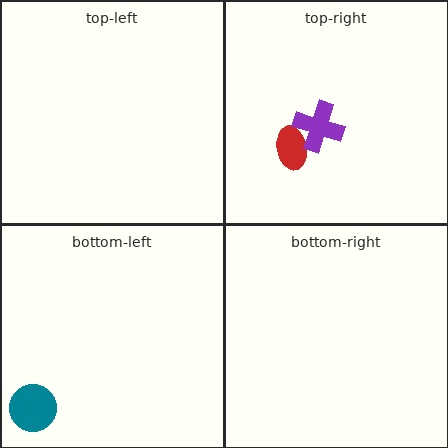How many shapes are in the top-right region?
2.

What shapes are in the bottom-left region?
The teal circle.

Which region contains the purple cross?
The top-right region.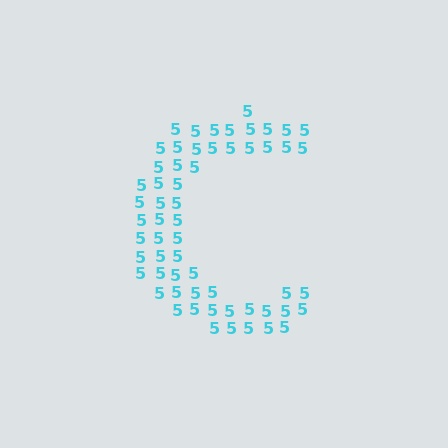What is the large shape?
The large shape is the letter C.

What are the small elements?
The small elements are digit 5's.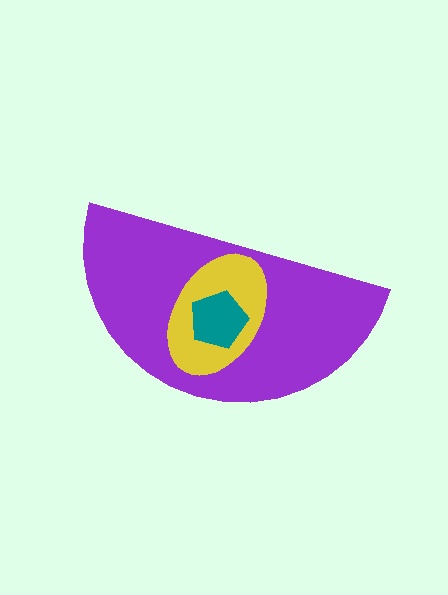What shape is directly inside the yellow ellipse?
The teal pentagon.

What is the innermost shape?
The teal pentagon.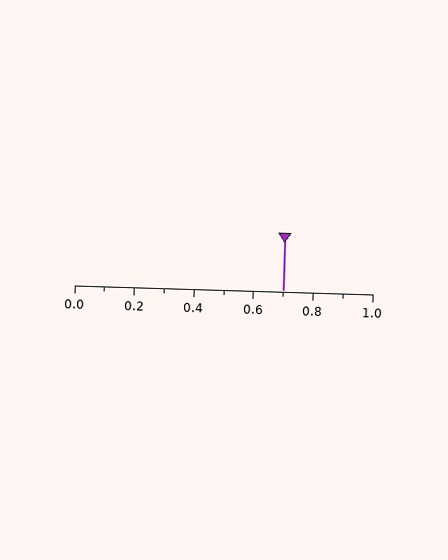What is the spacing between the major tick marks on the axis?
The major ticks are spaced 0.2 apart.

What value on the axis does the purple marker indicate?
The marker indicates approximately 0.7.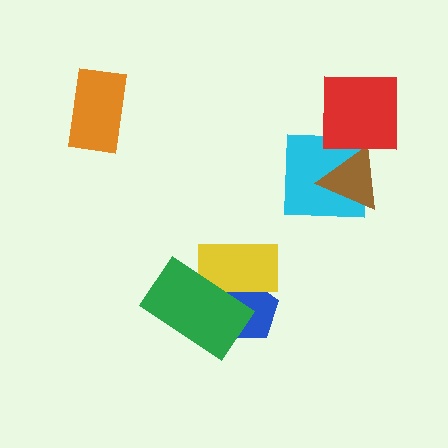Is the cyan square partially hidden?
Yes, it is partially covered by another shape.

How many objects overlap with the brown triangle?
1 object overlaps with the brown triangle.